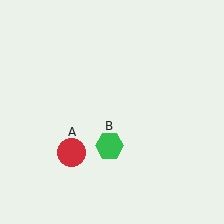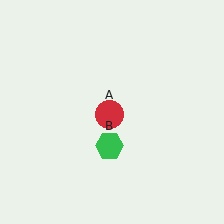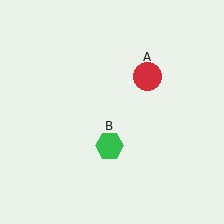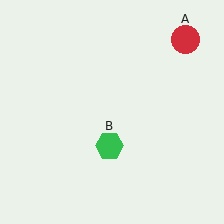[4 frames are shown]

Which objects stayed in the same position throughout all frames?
Green hexagon (object B) remained stationary.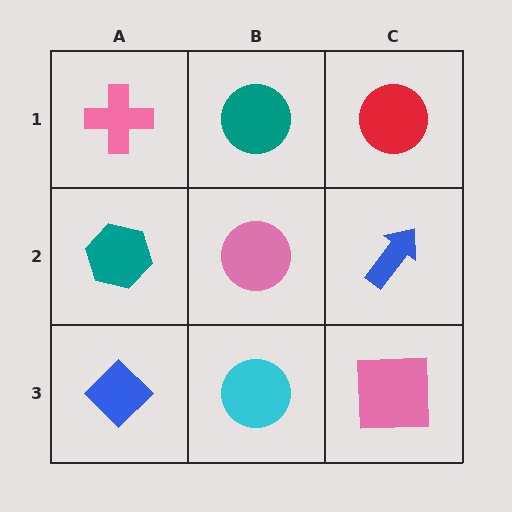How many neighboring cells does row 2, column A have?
3.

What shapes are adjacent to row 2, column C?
A red circle (row 1, column C), a pink square (row 3, column C), a pink circle (row 2, column B).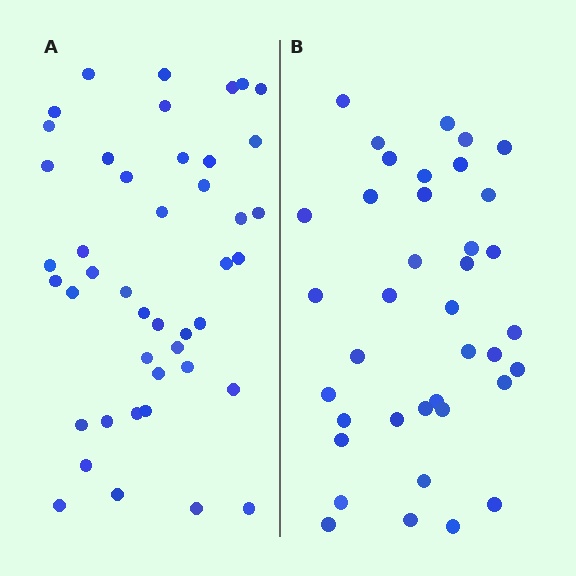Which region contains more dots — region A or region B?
Region A (the left region) has more dots.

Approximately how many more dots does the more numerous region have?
Region A has about 6 more dots than region B.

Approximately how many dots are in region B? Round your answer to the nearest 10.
About 40 dots. (The exact count is 38, which rounds to 40.)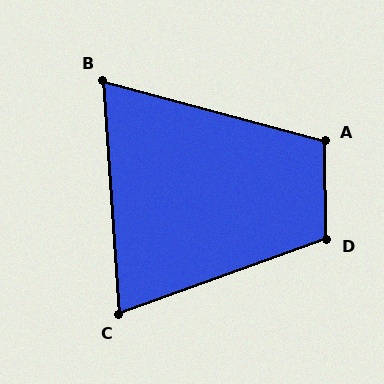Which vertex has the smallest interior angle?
B, at approximately 71 degrees.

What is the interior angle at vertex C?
Approximately 74 degrees (acute).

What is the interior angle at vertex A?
Approximately 106 degrees (obtuse).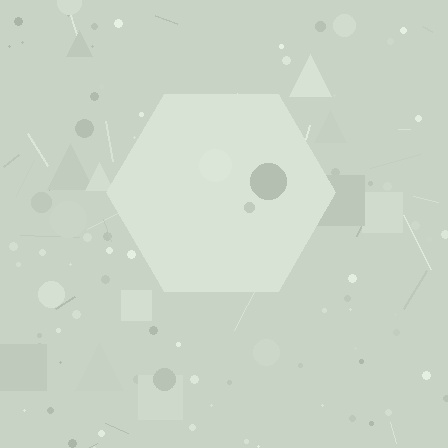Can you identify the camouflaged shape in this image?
The camouflaged shape is a hexagon.